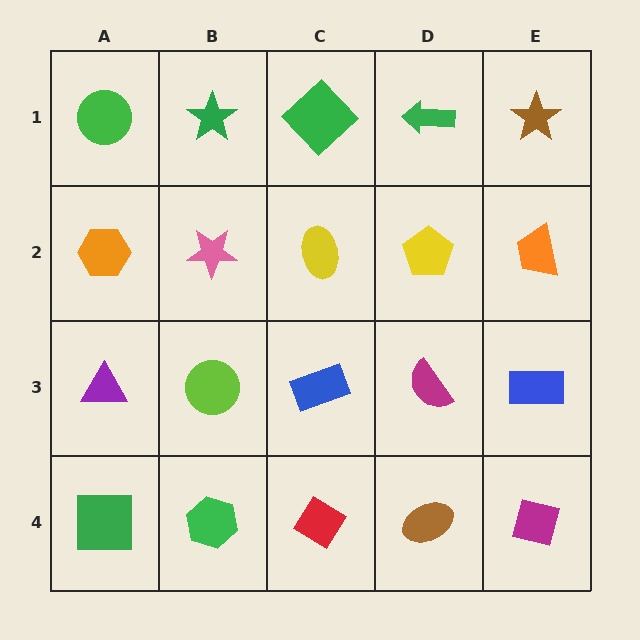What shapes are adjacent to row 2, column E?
A brown star (row 1, column E), a blue rectangle (row 3, column E), a yellow pentagon (row 2, column D).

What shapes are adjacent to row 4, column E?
A blue rectangle (row 3, column E), a brown ellipse (row 4, column D).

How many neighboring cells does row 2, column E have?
3.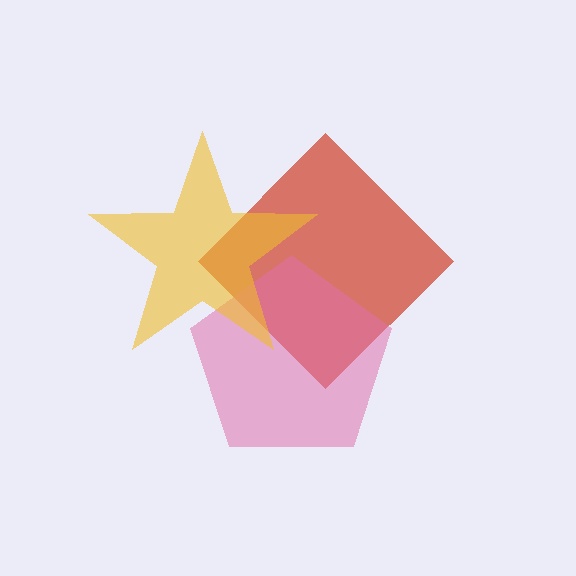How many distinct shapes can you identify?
There are 3 distinct shapes: a red diamond, a pink pentagon, a yellow star.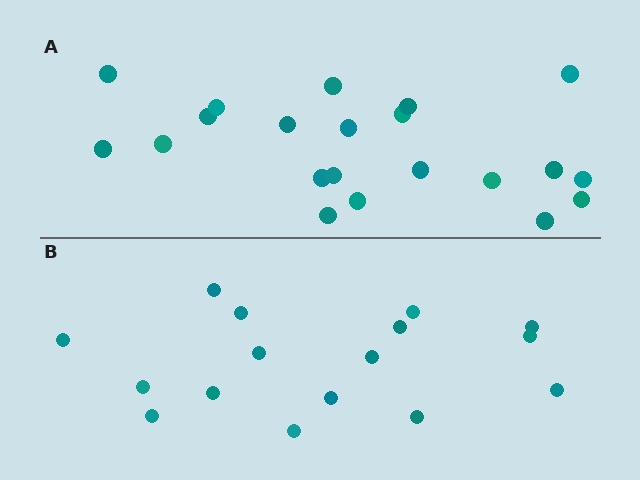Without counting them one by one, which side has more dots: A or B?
Region A (the top region) has more dots.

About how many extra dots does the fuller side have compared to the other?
Region A has about 5 more dots than region B.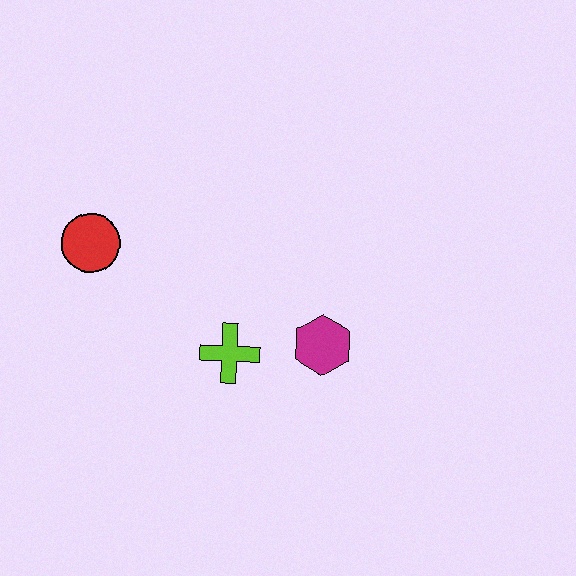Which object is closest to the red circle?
The lime cross is closest to the red circle.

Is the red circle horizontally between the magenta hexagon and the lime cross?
No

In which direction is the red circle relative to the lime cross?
The red circle is to the left of the lime cross.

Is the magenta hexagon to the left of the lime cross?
No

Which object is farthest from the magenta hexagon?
The red circle is farthest from the magenta hexagon.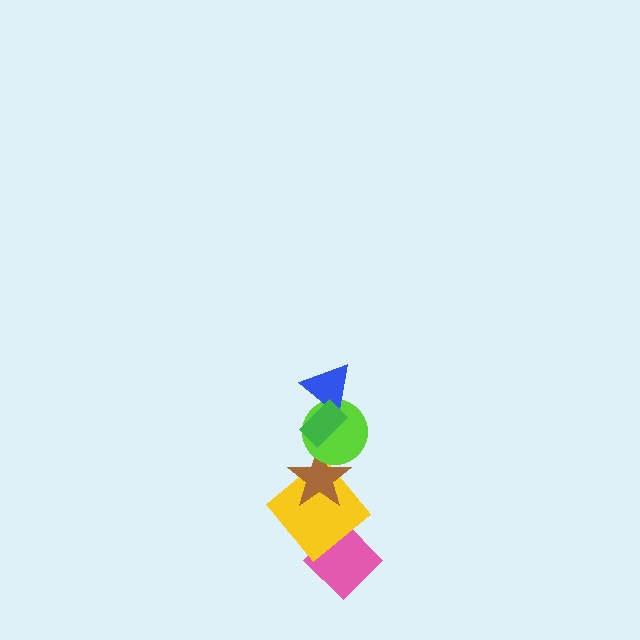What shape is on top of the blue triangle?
The green rectangle is on top of the blue triangle.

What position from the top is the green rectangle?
The green rectangle is 1st from the top.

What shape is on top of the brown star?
The lime circle is on top of the brown star.